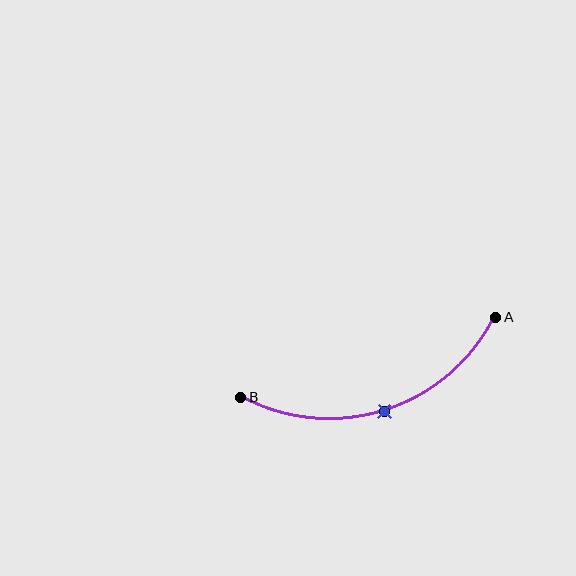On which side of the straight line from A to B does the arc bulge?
The arc bulges below the straight line connecting A and B.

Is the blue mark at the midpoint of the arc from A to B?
Yes. The blue mark lies on the arc at equal arc-length from both A and B — it is the arc midpoint.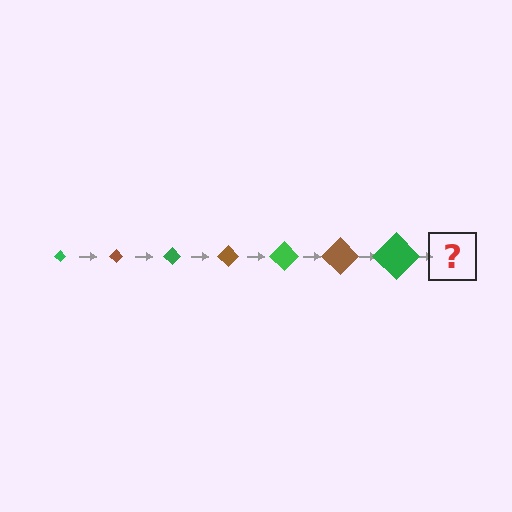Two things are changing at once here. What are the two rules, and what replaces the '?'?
The two rules are that the diamond grows larger each step and the color cycles through green and brown. The '?' should be a brown diamond, larger than the previous one.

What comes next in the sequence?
The next element should be a brown diamond, larger than the previous one.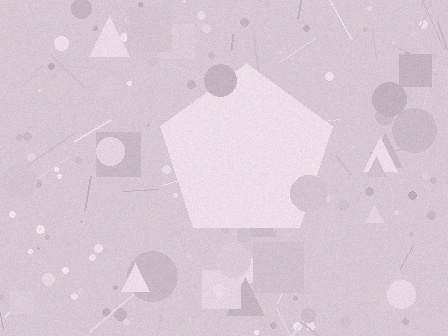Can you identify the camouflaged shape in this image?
The camouflaged shape is a pentagon.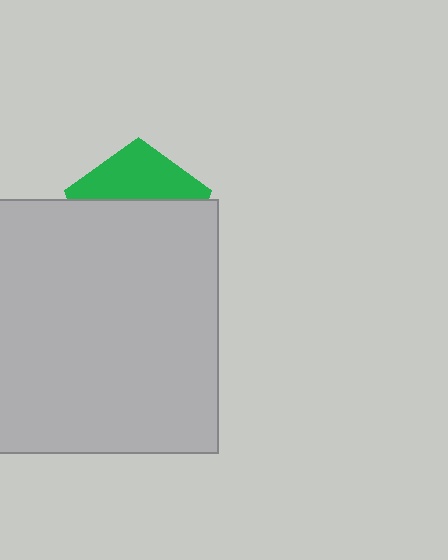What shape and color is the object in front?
The object in front is a light gray square.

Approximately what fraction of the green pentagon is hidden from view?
Roughly 63% of the green pentagon is hidden behind the light gray square.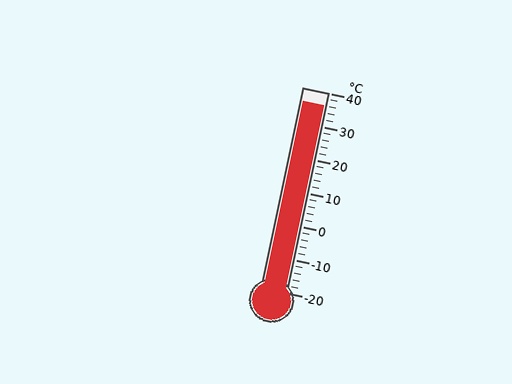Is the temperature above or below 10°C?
The temperature is above 10°C.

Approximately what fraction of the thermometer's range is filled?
The thermometer is filled to approximately 95% of its range.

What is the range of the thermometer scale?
The thermometer scale ranges from -20°C to 40°C.